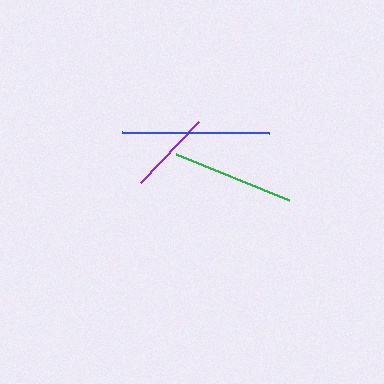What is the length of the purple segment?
The purple segment is approximately 84 pixels long.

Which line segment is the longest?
The blue line is the longest at approximately 147 pixels.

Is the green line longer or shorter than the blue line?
The blue line is longer than the green line.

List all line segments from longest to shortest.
From longest to shortest: blue, green, purple.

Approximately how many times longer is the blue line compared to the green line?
The blue line is approximately 1.2 times the length of the green line.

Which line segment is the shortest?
The purple line is the shortest at approximately 84 pixels.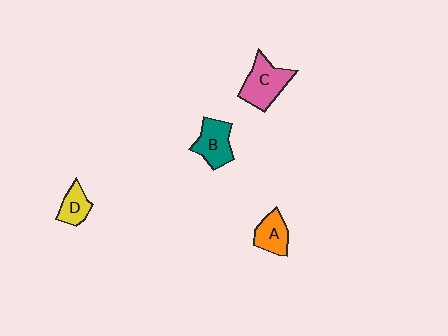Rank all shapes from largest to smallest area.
From largest to smallest: C (pink), B (teal), A (orange), D (yellow).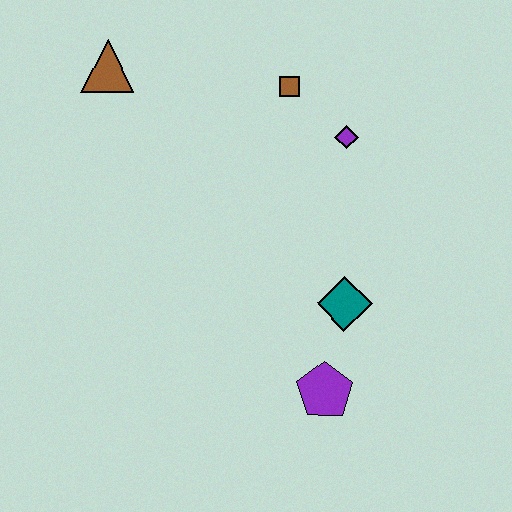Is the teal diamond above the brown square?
No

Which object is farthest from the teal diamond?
The brown triangle is farthest from the teal diamond.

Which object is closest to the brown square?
The purple diamond is closest to the brown square.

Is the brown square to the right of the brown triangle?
Yes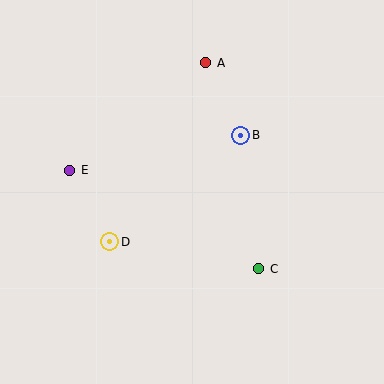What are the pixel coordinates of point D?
Point D is at (110, 242).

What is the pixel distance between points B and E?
The distance between B and E is 174 pixels.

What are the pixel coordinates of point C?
Point C is at (259, 269).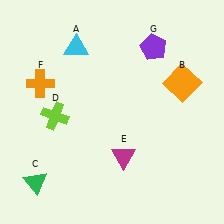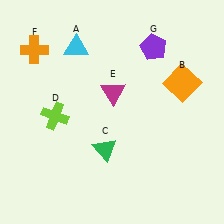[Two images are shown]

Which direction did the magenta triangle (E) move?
The magenta triangle (E) moved up.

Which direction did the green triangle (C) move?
The green triangle (C) moved right.